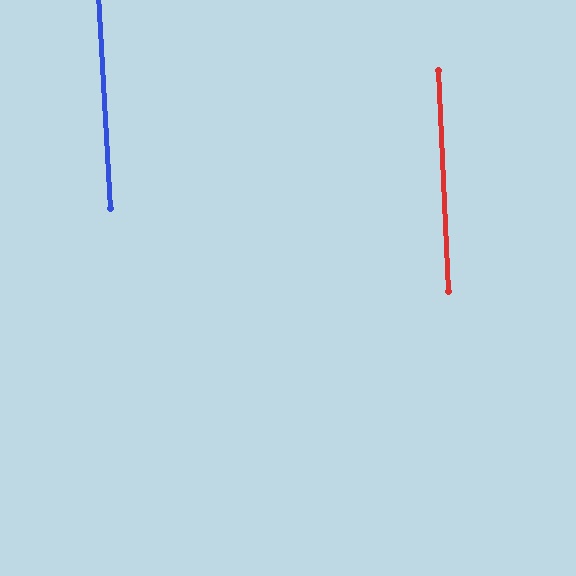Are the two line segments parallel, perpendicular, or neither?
Parallel — their directions differ by only 0.4°.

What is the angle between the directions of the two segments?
Approximately 0 degrees.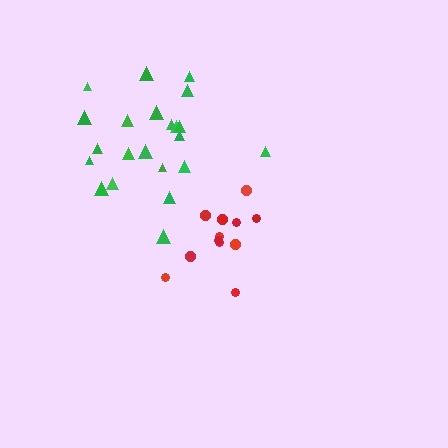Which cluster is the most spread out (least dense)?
Red.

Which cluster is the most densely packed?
Green.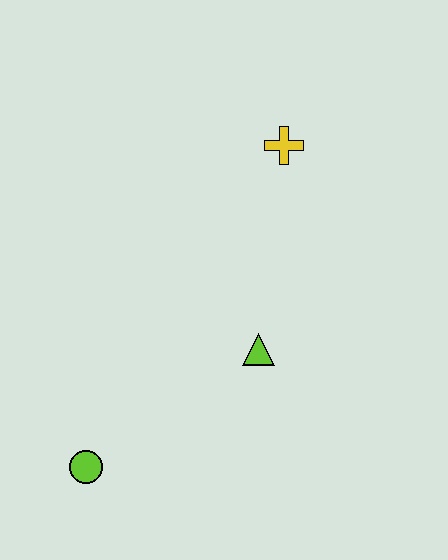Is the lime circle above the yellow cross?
No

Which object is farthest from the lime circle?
The yellow cross is farthest from the lime circle.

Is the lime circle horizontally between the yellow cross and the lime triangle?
No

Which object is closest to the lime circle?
The lime triangle is closest to the lime circle.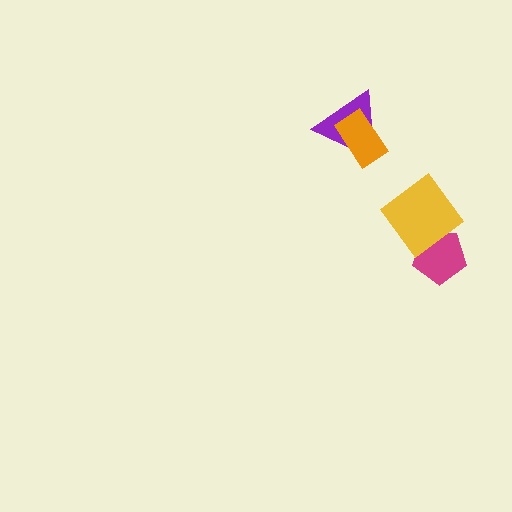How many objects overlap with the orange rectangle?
1 object overlaps with the orange rectangle.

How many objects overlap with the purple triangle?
1 object overlaps with the purple triangle.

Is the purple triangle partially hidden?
Yes, it is partially covered by another shape.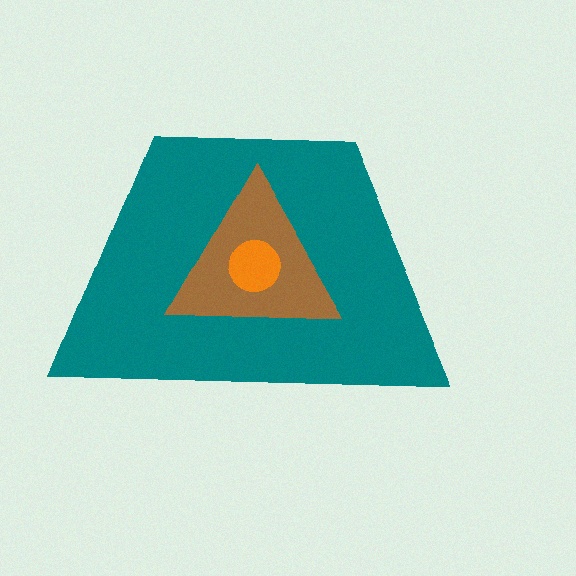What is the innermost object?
The orange circle.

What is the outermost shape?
The teal trapezoid.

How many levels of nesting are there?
3.